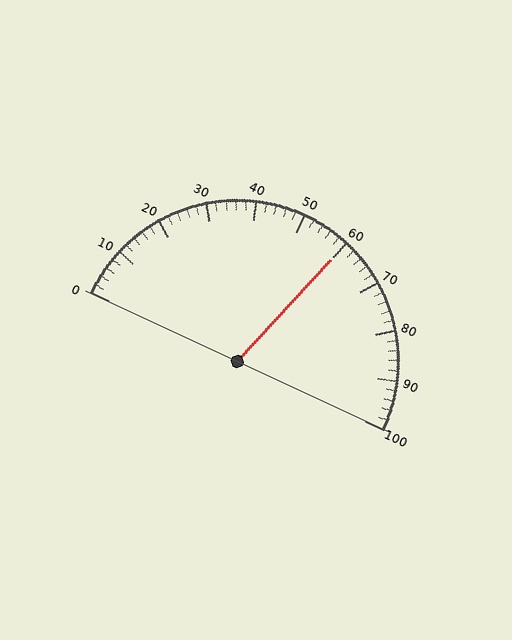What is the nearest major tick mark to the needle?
The nearest major tick mark is 60.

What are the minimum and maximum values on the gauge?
The gauge ranges from 0 to 100.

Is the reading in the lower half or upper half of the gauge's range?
The reading is in the upper half of the range (0 to 100).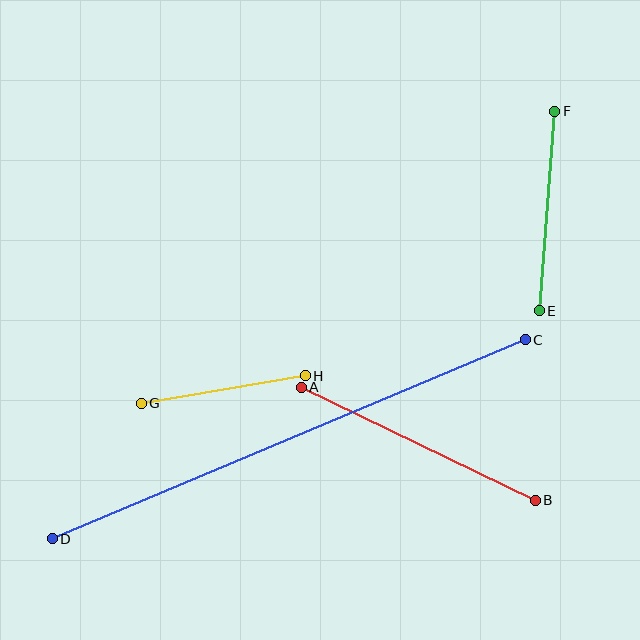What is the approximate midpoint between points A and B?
The midpoint is at approximately (418, 444) pixels.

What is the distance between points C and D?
The distance is approximately 513 pixels.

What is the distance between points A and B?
The distance is approximately 260 pixels.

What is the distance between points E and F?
The distance is approximately 200 pixels.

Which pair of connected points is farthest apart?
Points C and D are farthest apart.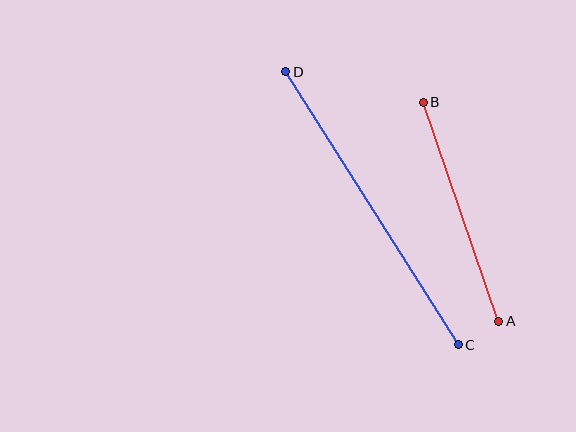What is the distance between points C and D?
The distance is approximately 323 pixels.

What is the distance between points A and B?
The distance is approximately 232 pixels.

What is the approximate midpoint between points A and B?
The midpoint is at approximately (461, 212) pixels.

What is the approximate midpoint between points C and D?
The midpoint is at approximately (372, 208) pixels.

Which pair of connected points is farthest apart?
Points C and D are farthest apart.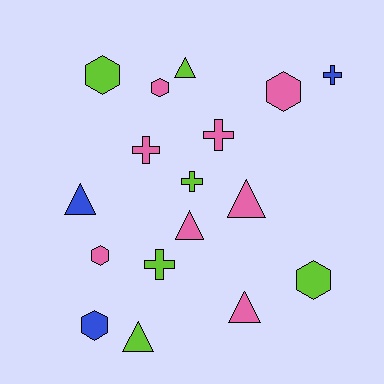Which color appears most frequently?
Pink, with 8 objects.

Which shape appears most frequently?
Triangle, with 6 objects.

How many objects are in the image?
There are 17 objects.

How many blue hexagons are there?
There is 1 blue hexagon.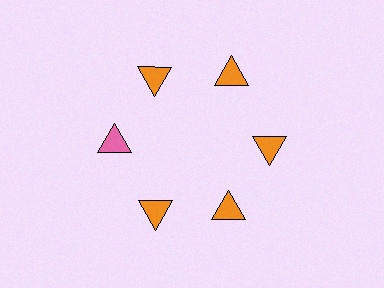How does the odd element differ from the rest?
It has a different color: pink instead of orange.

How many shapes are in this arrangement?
There are 6 shapes arranged in a ring pattern.